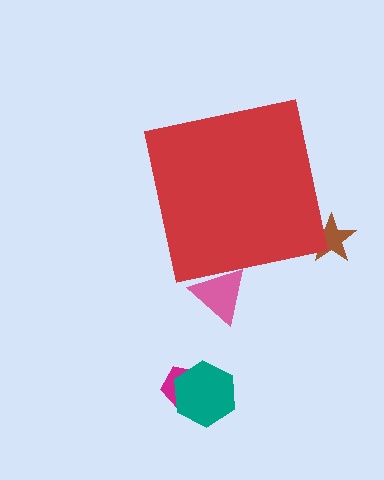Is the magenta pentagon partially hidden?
No, the magenta pentagon is fully visible.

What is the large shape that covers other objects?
A red square.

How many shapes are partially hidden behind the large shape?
2 shapes are partially hidden.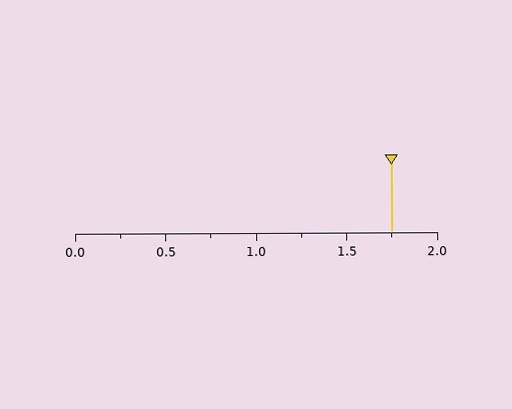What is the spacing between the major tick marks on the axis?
The major ticks are spaced 0.5 apart.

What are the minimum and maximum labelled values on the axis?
The axis runs from 0.0 to 2.0.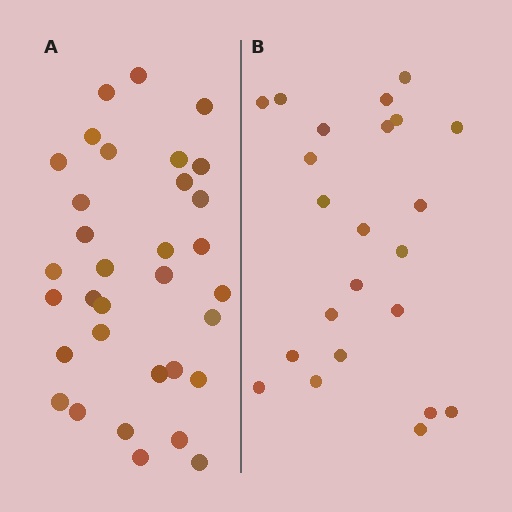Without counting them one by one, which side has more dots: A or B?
Region A (the left region) has more dots.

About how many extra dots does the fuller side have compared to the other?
Region A has roughly 10 or so more dots than region B.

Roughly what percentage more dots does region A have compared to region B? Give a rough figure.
About 45% more.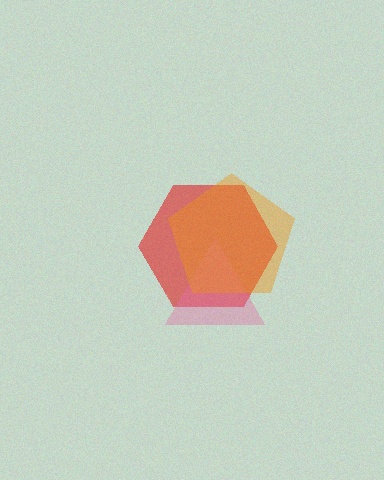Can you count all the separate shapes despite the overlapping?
Yes, there are 3 separate shapes.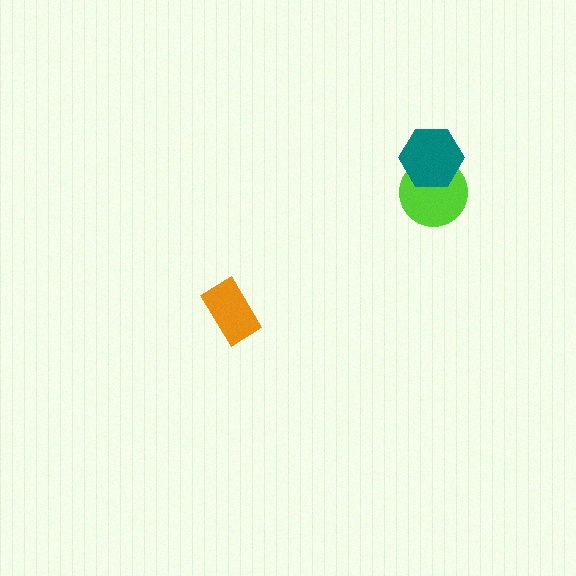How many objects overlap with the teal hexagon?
1 object overlaps with the teal hexagon.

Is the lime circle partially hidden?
Yes, it is partially covered by another shape.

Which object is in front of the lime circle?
The teal hexagon is in front of the lime circle.